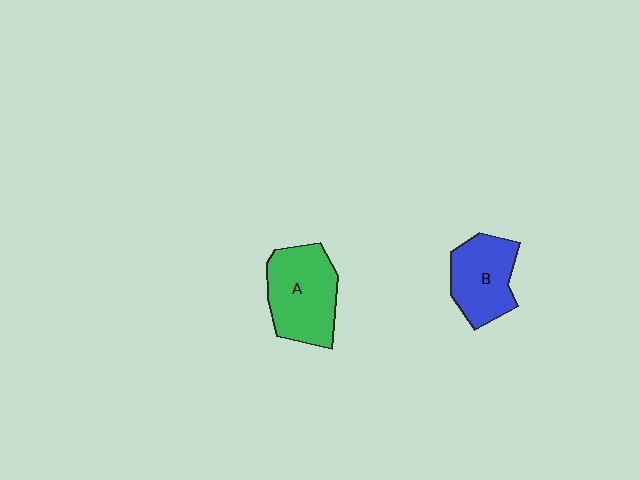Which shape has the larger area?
Shape A (green).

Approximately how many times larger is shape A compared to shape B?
Approximately 1.3 times.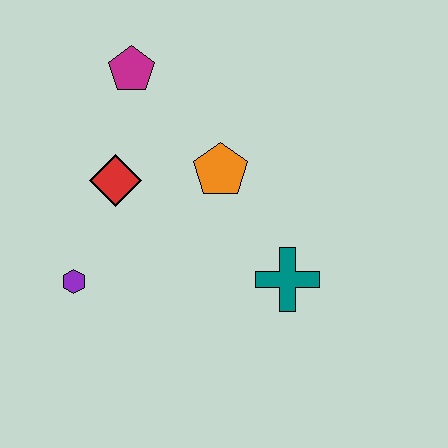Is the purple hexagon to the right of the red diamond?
No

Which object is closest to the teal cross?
The orange pentagon is closest to the teal cross.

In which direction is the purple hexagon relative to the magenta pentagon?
The purple hexagon is below the magenta pentagon.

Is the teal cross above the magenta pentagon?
No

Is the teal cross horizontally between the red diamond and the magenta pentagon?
No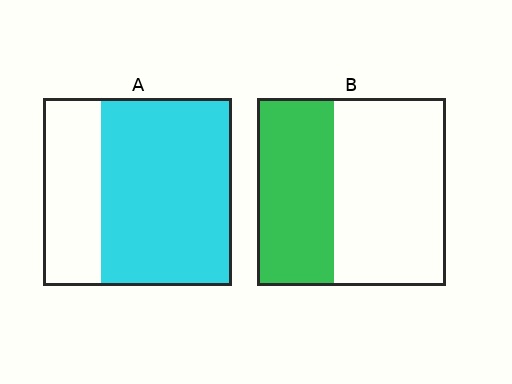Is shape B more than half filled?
No.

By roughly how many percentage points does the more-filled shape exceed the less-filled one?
By roughly 30 percentage points (A over B).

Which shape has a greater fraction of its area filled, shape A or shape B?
Shape A.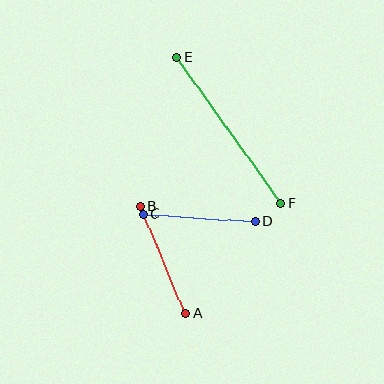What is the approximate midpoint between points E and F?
The midpoint is at approximately (229, 130) pixels.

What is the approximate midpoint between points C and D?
The midpoint is at approximately (199, 218) pixels.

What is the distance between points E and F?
The distance is approximately 179 pixels.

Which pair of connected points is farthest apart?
Points E and F are farthest apart.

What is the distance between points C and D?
The distance is approximately 112 pixels.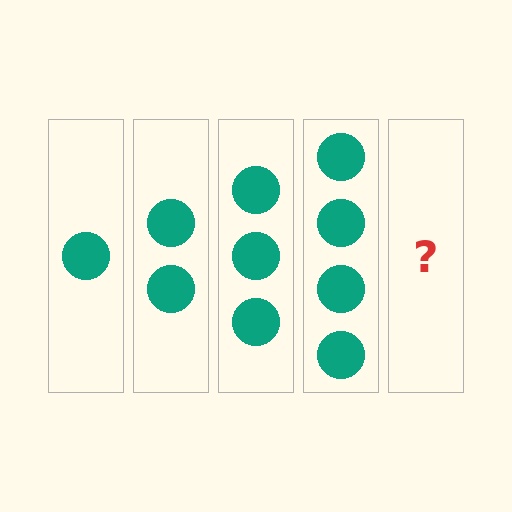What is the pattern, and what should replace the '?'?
The pattern is that each step adds one more circle. The '?' should be 5 circles.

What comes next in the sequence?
The next element should be 5 circles.